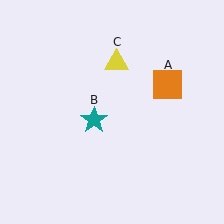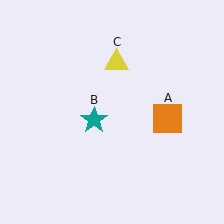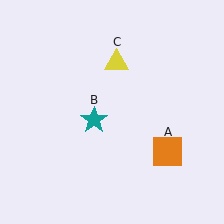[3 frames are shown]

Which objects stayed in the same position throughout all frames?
Teal star (object B) and yellow triangle (object C) remained stationary.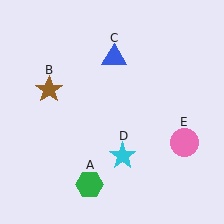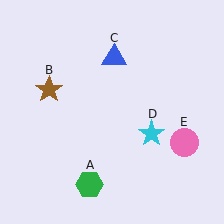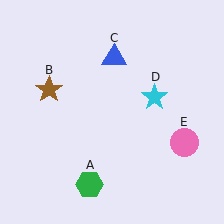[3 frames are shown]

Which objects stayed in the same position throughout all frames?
Green hexagon (object A) and brown star (object B) and blue triangle (object C) and pink circle (object E) remained stationary.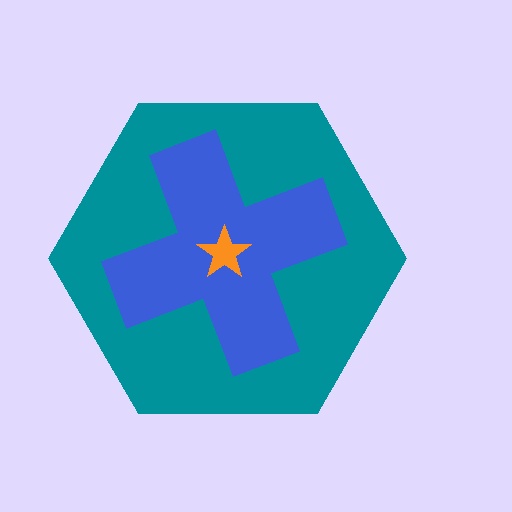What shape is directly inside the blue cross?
The orange star.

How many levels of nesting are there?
3.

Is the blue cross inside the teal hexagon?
Yes.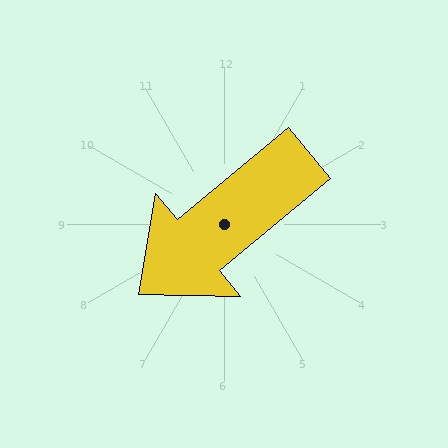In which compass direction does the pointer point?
Southwest.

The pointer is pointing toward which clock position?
Roughly 8 o'clock.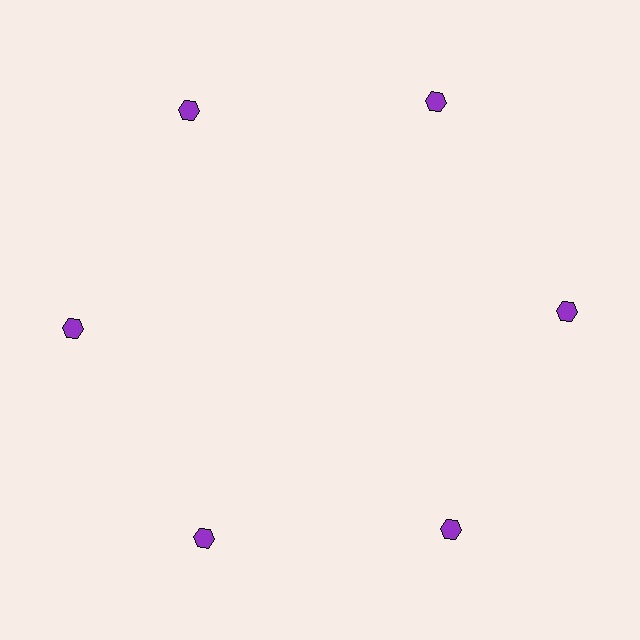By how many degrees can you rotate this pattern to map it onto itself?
The pattern maps onto itself every 60 degrees of rotation.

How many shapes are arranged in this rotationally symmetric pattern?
There are 6 shapes, arranged in 6 groups of 1.